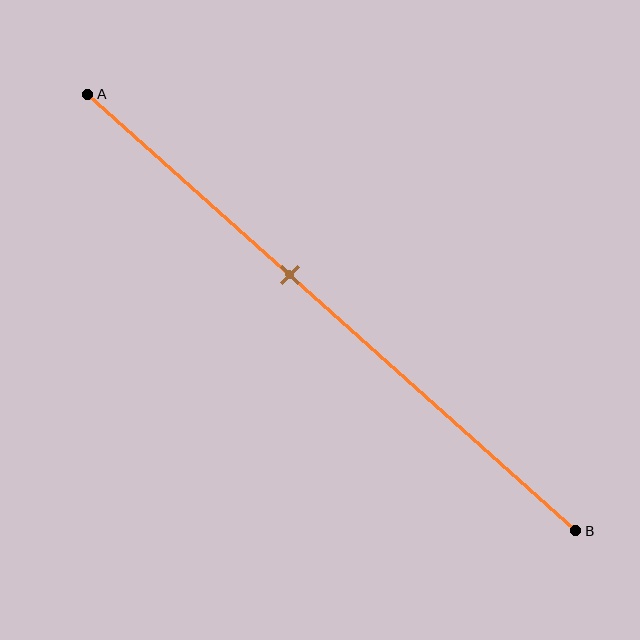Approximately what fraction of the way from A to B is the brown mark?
The brown mark is approximately 40% of the way from A to B.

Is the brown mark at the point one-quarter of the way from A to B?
No, the mark is at about 40% from A, not at the 25% one-quarter point.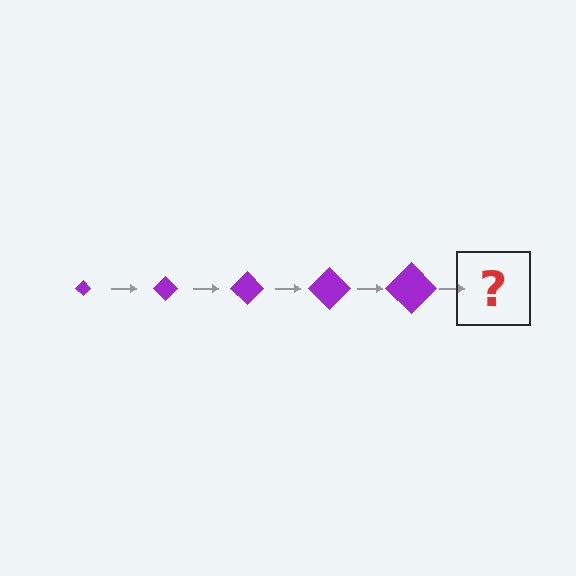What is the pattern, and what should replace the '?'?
The pattern is that the diamond gets progressively larger each step. The '?' should be a purple diamond, larger than the previous one.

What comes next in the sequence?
The next element should be a purple diamond, larger than the previous one.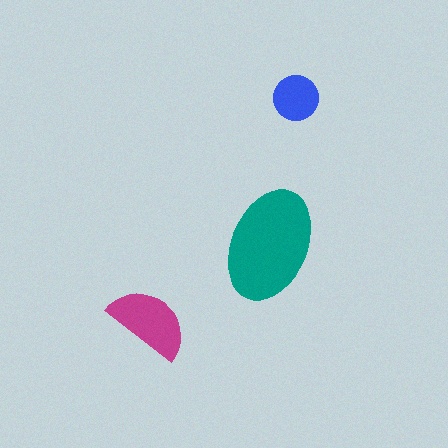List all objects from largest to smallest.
The teal ellipse, the magenta semicircle, the blue circle.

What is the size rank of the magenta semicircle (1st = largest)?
2nd.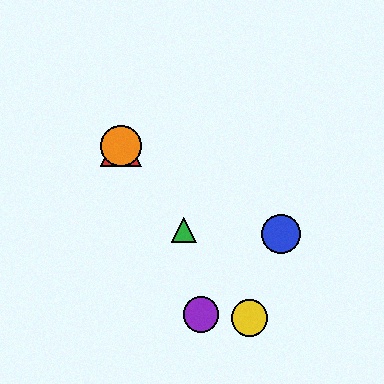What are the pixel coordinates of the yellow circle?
The yellow circle is at (250, 318).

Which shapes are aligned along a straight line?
The red triangle, the green triangle, the yellow circle, the orange circle are aligned along a straight line.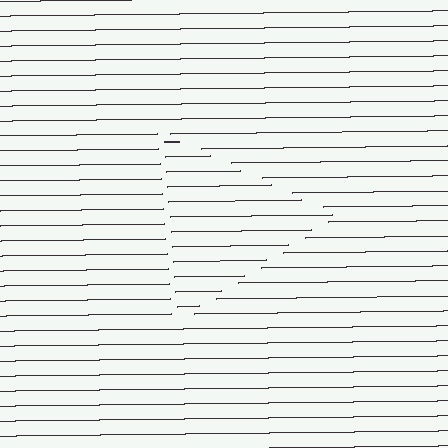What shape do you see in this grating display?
An illusory triangle. The interior of the shape contains the same grating, shifted by half a period — the contour is defined by the phase discontinuity where line-ends from the inner and outer gratings abut.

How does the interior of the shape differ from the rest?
The interior of the shape contains the same grating, shifted by half a period — the contour is defined by the phase discontinuity where line-ends from the inner and outer gratings abut.